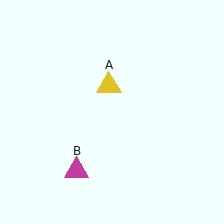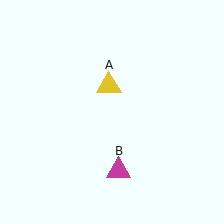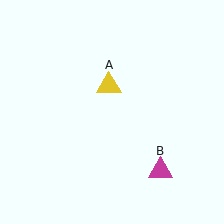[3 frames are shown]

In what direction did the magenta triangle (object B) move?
The magenta triangle (object B) moved right.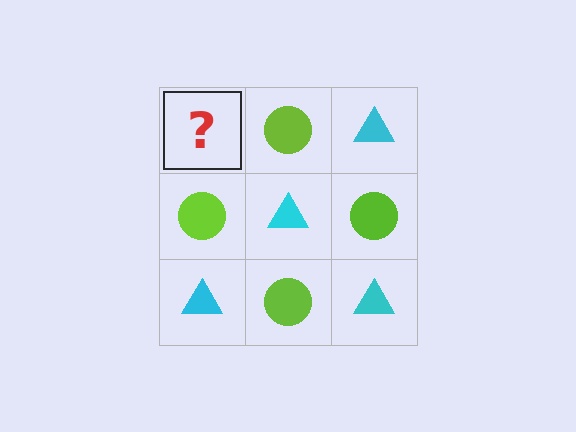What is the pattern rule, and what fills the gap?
The rule is that it alternates cyan triangle and lime circle in a checkerboard pattern. The gap should be filled with a cyan triangle.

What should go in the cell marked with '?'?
The missing cell should contain a cyan triangle.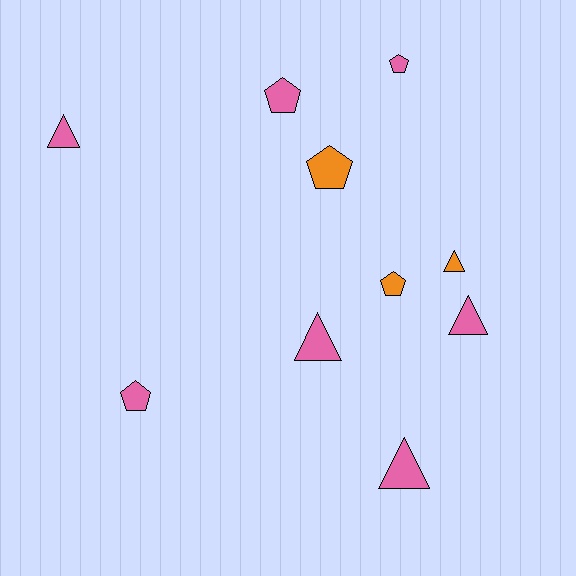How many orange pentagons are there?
There are 2 orange pentagons.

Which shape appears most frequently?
Triangle, with 5 objects.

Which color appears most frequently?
Pink, with 7 objects.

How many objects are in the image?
There are 10 objects.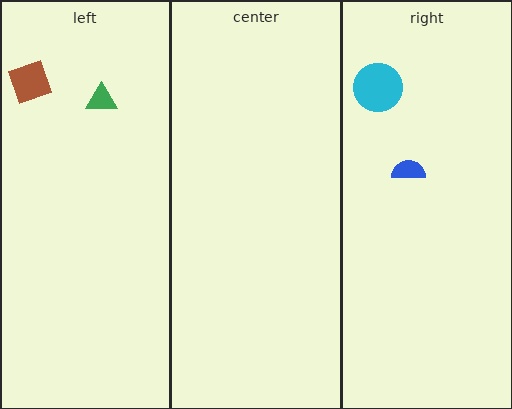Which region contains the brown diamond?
The left region.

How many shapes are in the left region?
2.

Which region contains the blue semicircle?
The right region.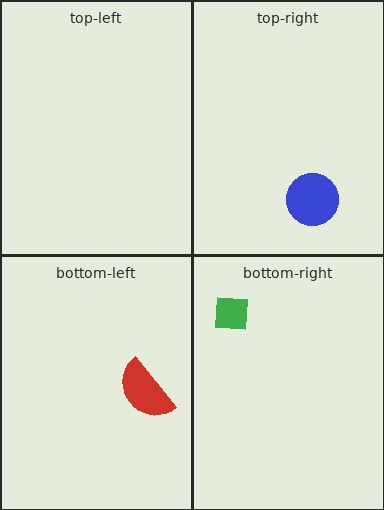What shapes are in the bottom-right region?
The green square.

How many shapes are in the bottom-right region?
1.